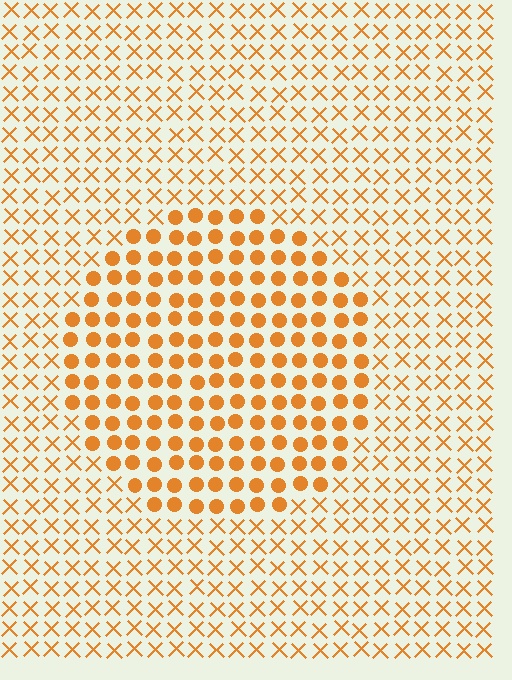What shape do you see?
I see a circle.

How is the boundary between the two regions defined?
The boundary is defined by a change in element shape: circles inside vs. X marks outside. All elements share the same color and spacing.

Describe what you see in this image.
The image is filled with small orange elements arranged in a uniform grid. A circle-shaped region contains circles, while the surrounding area contains X marks. The boundary is defined purely by the change in element shape.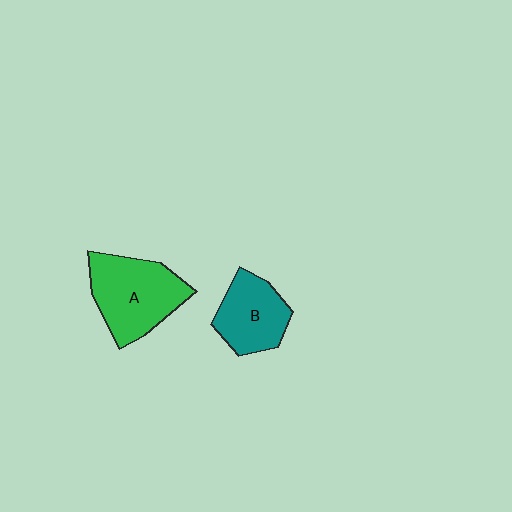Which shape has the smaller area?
Shape B (teal).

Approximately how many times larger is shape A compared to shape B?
Approximately 1.4 times.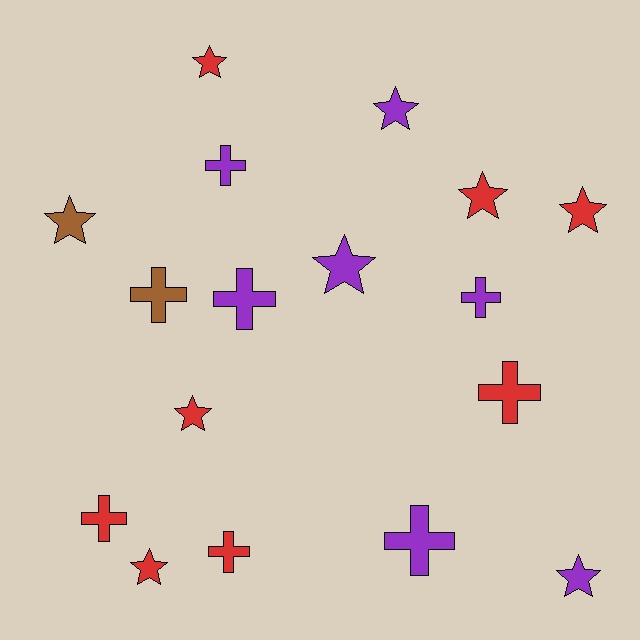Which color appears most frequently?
Red, with 8 objects.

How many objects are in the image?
There are 17 objects.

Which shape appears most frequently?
Star, with 9 objects.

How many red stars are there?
There are 5 red stars.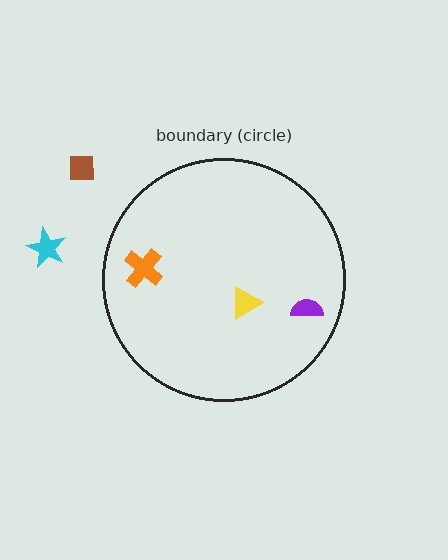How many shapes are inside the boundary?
3 inside, 2 outside.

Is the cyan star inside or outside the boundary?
Outside.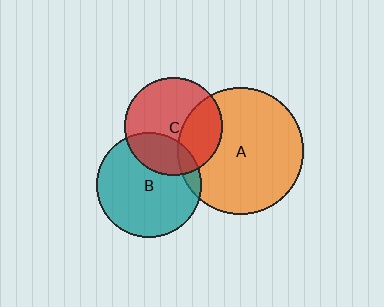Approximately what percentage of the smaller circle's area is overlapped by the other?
Approximately 30%.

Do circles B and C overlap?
Yes.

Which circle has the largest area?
Circle A (orange).